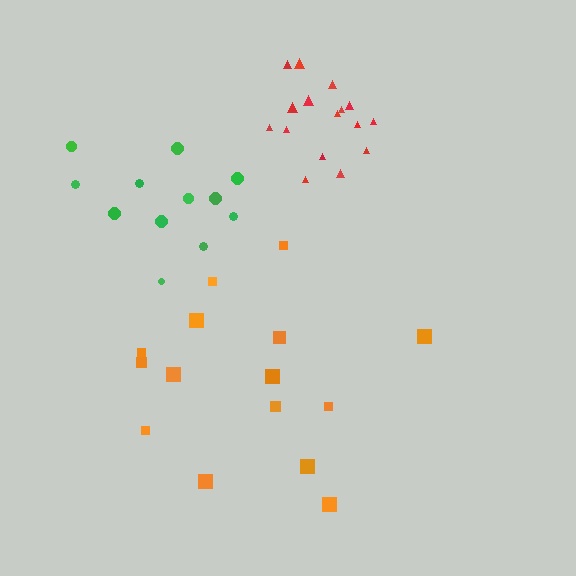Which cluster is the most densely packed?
Red.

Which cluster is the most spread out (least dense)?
Green.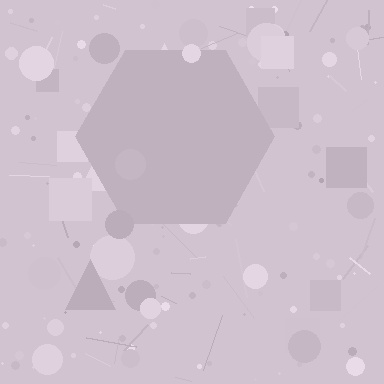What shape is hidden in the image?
A hexagon is hidden in the image.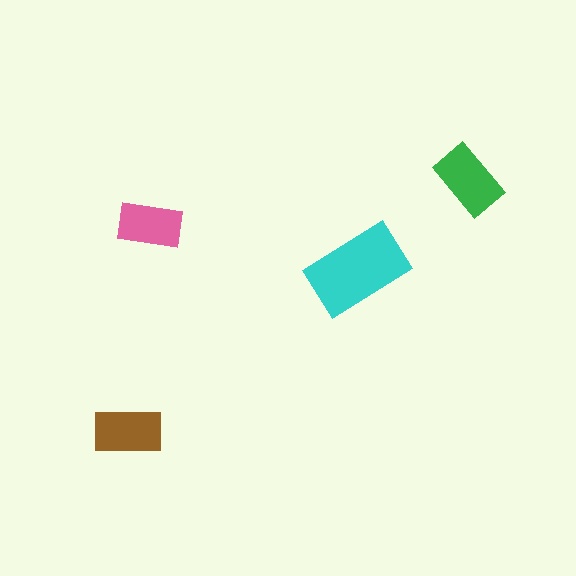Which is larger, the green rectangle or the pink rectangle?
The green one.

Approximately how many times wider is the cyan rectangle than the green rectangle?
About 1.5 times wider.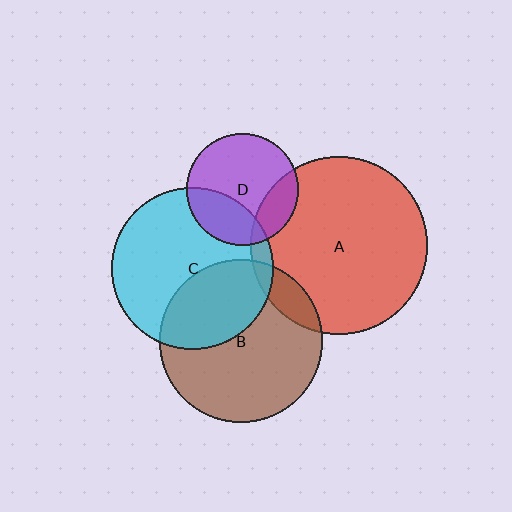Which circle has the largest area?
Circle A (red).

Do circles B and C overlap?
Yes.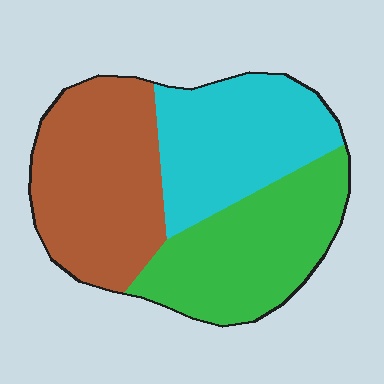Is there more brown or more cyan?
Brown.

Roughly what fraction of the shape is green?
Green covers roughly 35% of the shape.